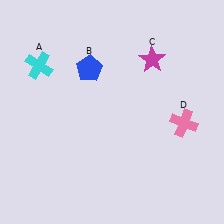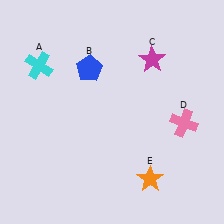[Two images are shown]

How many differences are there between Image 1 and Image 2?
There is 1 difference between the two images.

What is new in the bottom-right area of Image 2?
An orange star (E) was added in the bottom-right area of Image 2.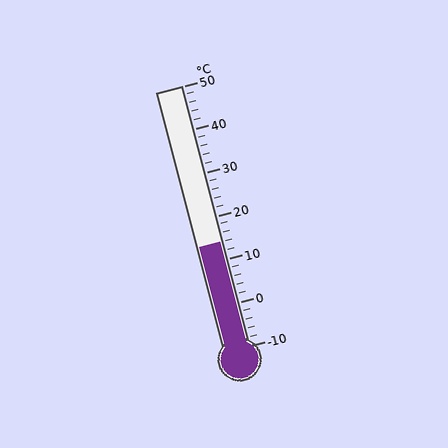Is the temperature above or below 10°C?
The temperature is above 10°C.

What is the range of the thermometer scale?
The thermometer scale ranges from -10°C to 50°C.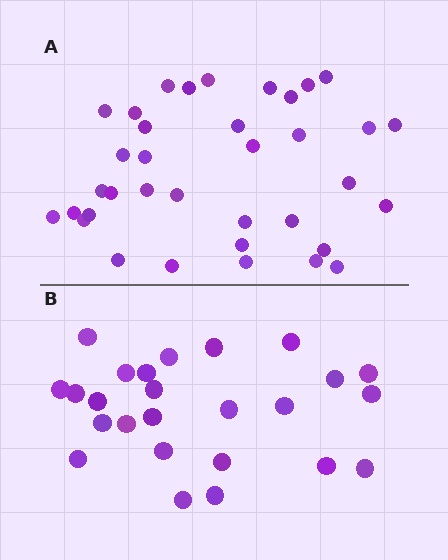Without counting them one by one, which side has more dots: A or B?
Region A (the top region) has more dots.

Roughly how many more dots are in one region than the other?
Region A has roughly 12 or so more dots than region B.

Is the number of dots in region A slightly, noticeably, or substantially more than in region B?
Region A has noticeably more, but not dramatically so. The ratio is roughly 1.4 to 1.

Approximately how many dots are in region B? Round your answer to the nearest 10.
About 20 dots. (The exact count is 25, which rounds to 20.)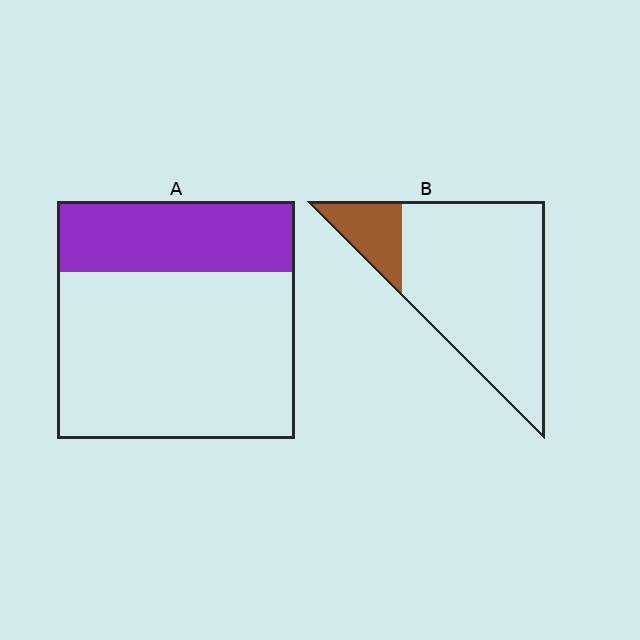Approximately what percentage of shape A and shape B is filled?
A is approximately 30% and B is approximately 15%.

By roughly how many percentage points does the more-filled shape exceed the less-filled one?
By roughly 15 percentage points (A over B).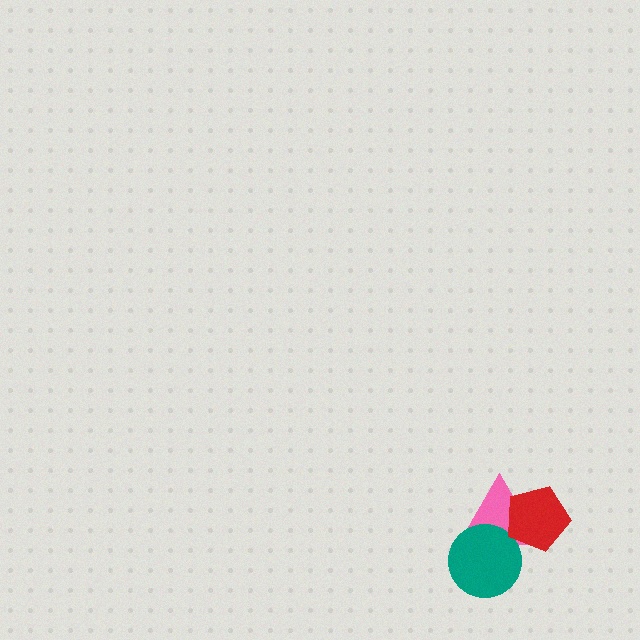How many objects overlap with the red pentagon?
1 object overlaps with the red pentagon.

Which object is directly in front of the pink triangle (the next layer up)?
The teal circle is directly in front of the pink triangle.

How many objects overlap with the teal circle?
1 object overlaps with the teal circle.